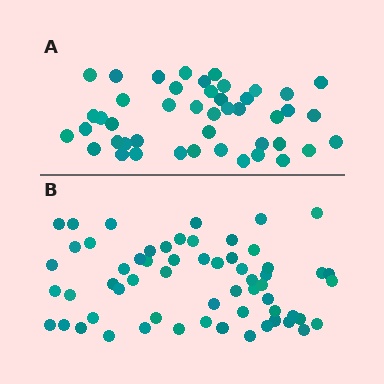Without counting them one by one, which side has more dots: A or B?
Region B (the bottom region) has more dots.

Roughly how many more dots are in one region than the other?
Region B has approximately 15 more dots than region A.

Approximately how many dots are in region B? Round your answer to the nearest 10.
About 60 dots.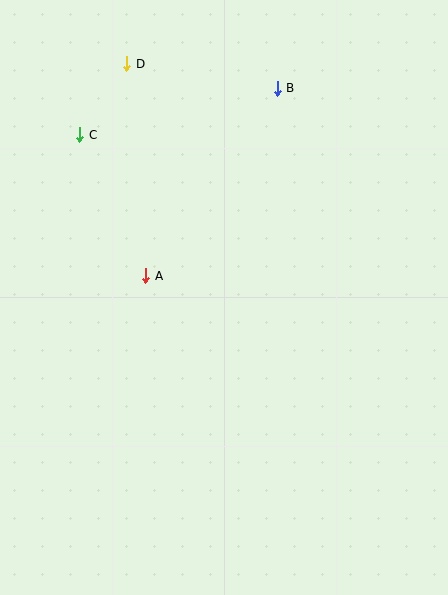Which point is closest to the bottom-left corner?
Point A is closest to the bottom-left corner.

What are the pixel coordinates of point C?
Point C is at (80, 135).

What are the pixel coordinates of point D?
Point D is at (127, 64).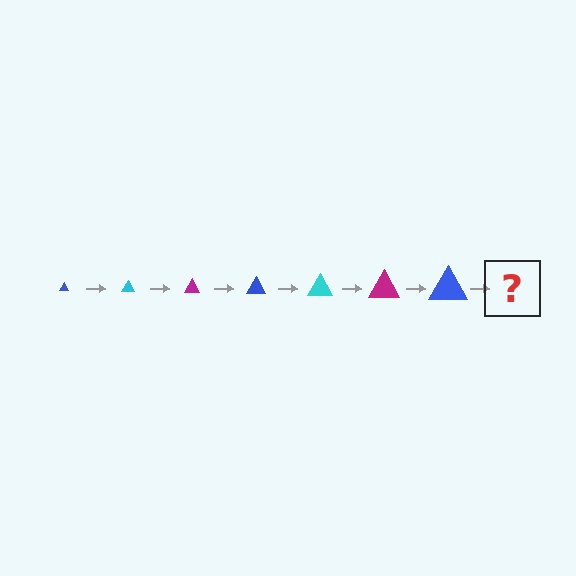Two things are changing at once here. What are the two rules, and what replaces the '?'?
The two rules are that the triangle grows larger each step and the color cycles through blue, cyan, and magenta. The '?' should be a cyan triangle, larger than the previous one.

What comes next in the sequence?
The next element should be a cyan triangle, larger than the previous one.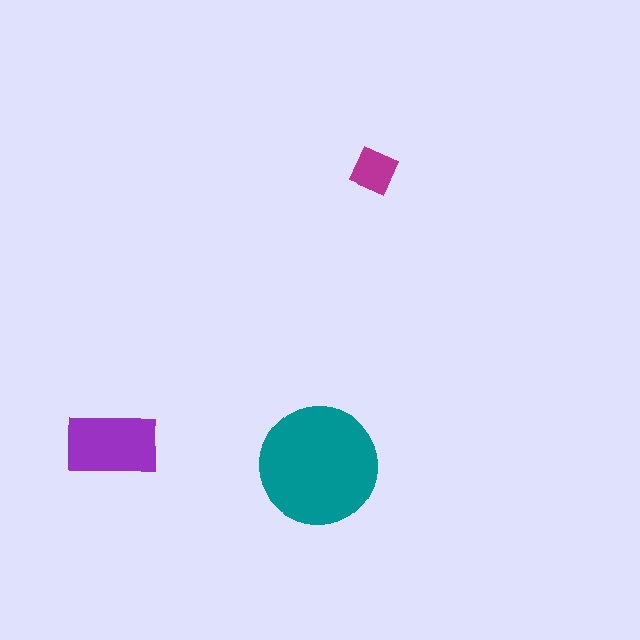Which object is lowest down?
The teal circle is bottommost.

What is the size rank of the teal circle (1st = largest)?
1st.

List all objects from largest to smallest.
The teal circle, the purple rectangle, the magenta diamond.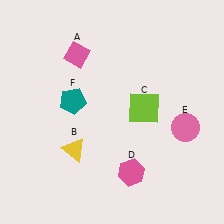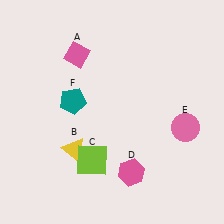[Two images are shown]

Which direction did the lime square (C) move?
The lime square (C) moved left.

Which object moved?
The lime square (C) moved left.